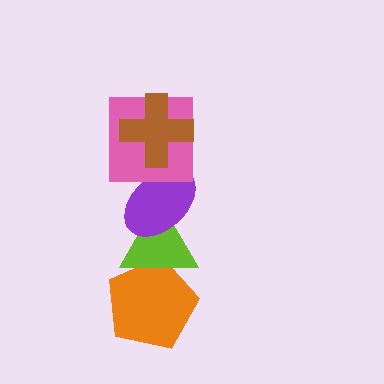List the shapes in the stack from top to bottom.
From top to bottom: the brown cross, the pink square, the purple ellipse, the lime triangle, the orange pentagon.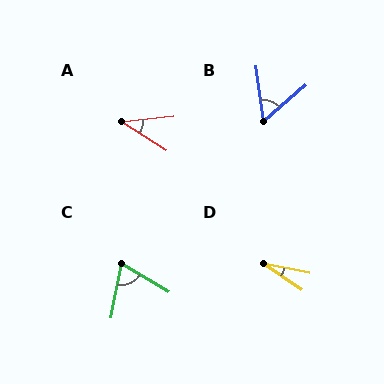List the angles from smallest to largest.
D (24°), A (39°), B (57°), C (69°).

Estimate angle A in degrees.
Approximately 39 degrees.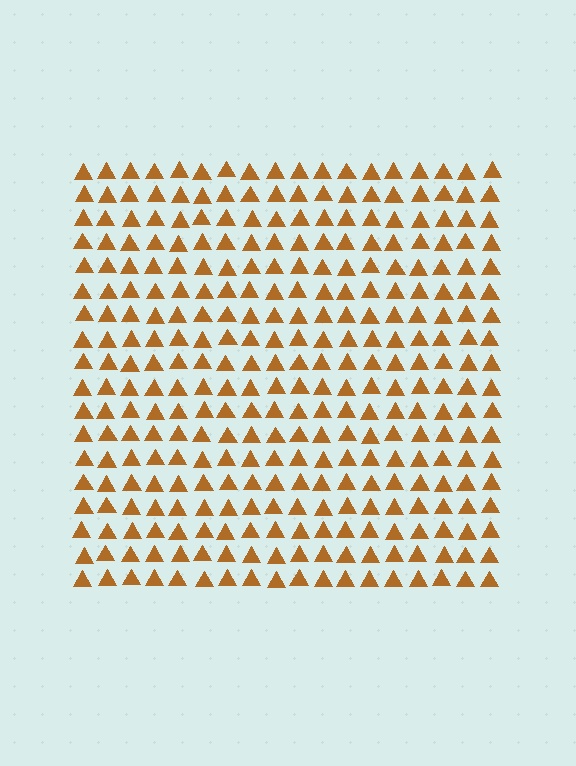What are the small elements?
The small elements are triangles.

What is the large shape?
The large shape is a square.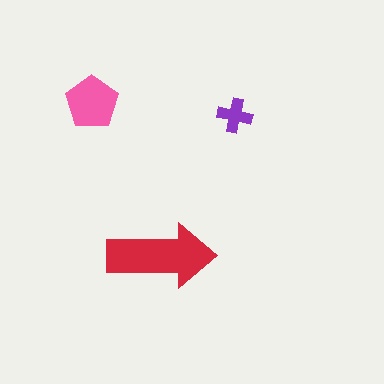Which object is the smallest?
The purple cross.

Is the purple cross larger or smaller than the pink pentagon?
Smaller.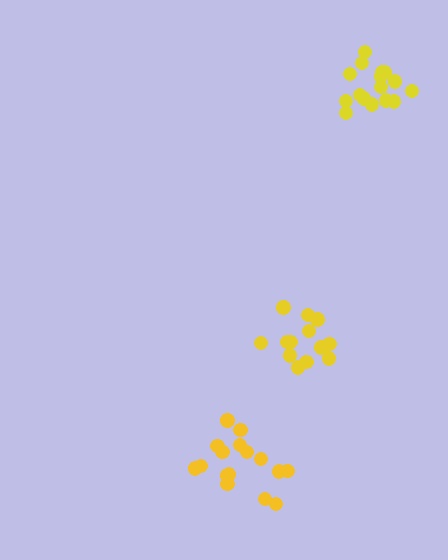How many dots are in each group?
Group 1: 16 dots, Group 2: 13 dots, Group 3: 16 dots (45 total).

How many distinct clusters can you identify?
There are 3 distinct clusters.